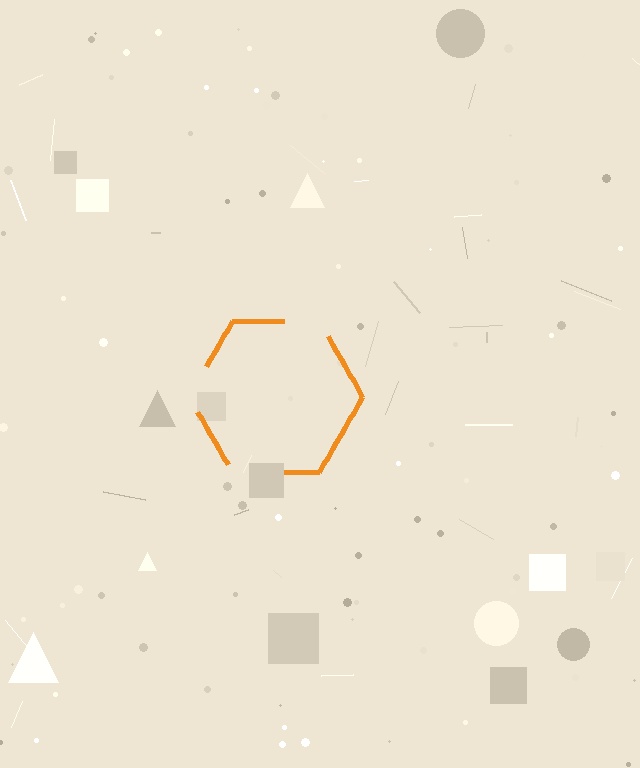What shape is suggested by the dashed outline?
The dashed outline suggests a hexagon.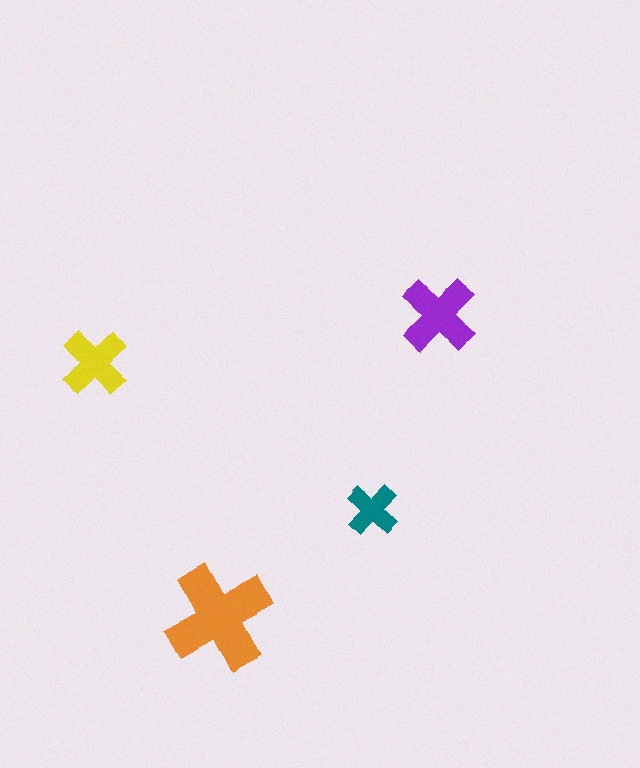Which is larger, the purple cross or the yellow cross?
The purple one.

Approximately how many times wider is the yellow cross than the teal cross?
About 1.5 times wider.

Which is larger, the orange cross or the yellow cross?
The orange one.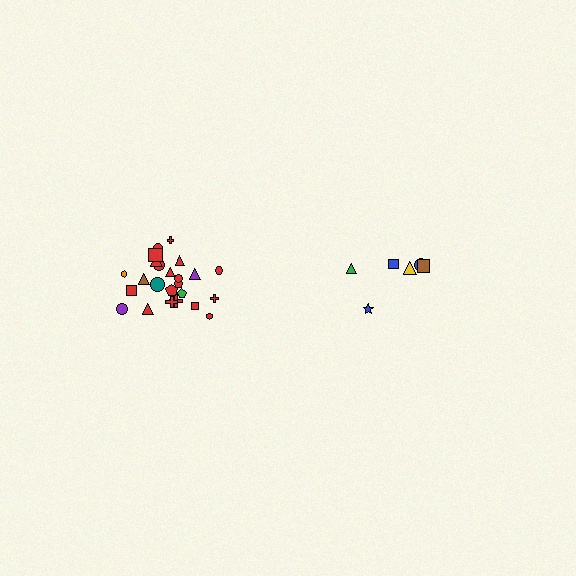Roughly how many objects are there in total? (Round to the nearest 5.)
Roughly 30 objects in total.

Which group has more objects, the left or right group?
The left group.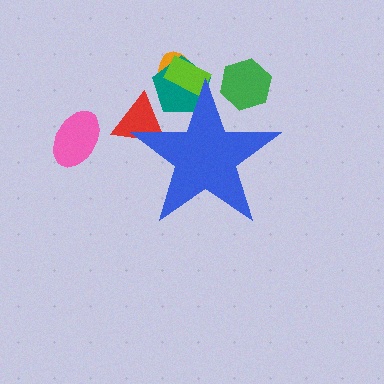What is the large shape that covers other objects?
A blue star.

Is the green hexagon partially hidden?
Yes, the green hexagon is partially hidden behind the blue star.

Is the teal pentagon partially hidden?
Yes, the teal pentagon is partially hidden behind the blue star.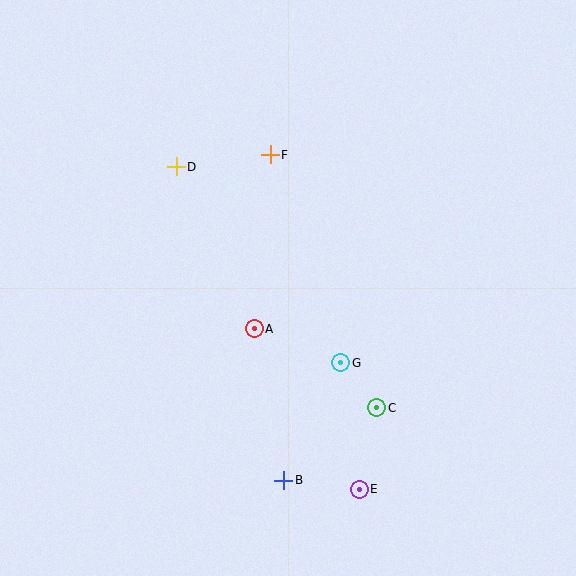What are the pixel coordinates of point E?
Point E is at (359, 489).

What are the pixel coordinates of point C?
Point C is at (377, 408).